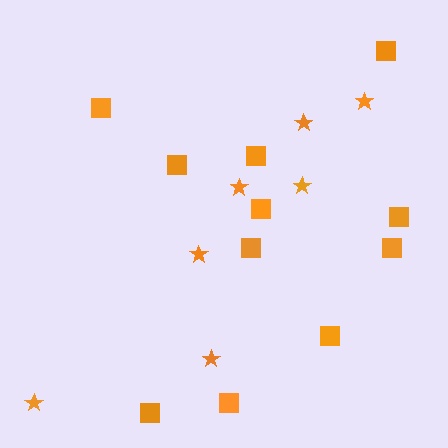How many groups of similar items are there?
There are 2 groups: one group of stars (7) and one group of squares (11).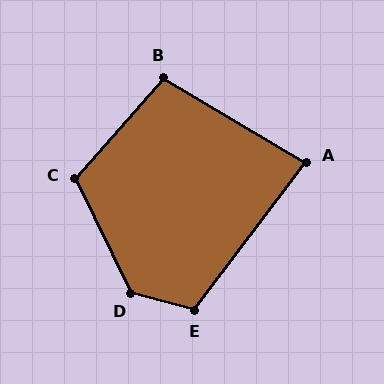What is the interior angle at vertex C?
Approximately 113 degrees (obtuse).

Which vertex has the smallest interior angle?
A, at approximately 84 degrees.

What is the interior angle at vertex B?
Approximately 101 degrees (obtuse).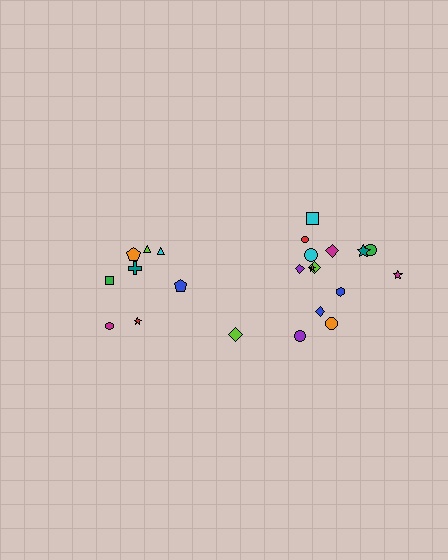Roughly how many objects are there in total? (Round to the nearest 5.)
Roughly 25 objects in total.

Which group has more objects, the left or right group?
The right group.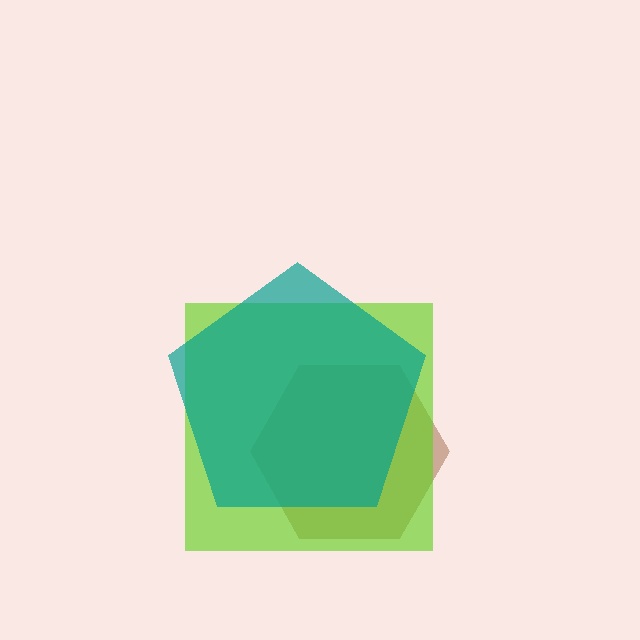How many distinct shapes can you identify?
There are 3 distinct shapes: a brown hexagon, a lime square, a teal pentagon.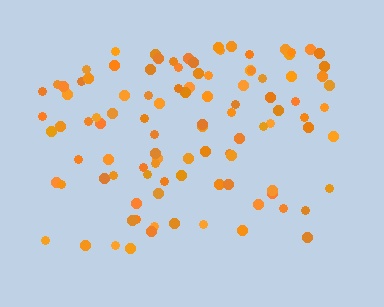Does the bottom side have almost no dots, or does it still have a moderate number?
Still a moderate number, just noticeably fewer than the top.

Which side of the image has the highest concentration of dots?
The top.